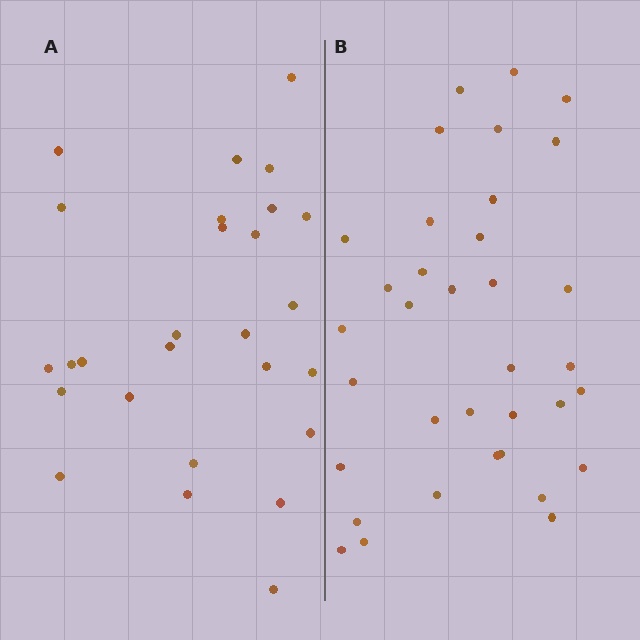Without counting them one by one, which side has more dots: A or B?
Region B (the right region) has more dots.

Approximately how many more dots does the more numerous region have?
Region B has roughly 8 or so more dots than region A.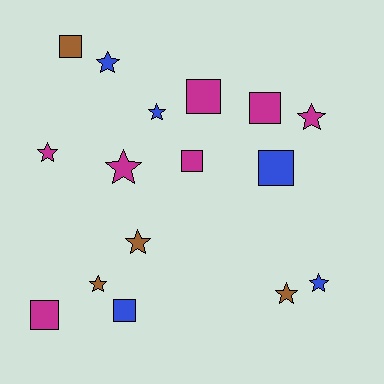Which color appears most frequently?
Magenta, with 7 objects.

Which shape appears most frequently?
Star, with 9 objects.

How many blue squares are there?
There are 2 blue squares.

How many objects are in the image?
There are 16 objects.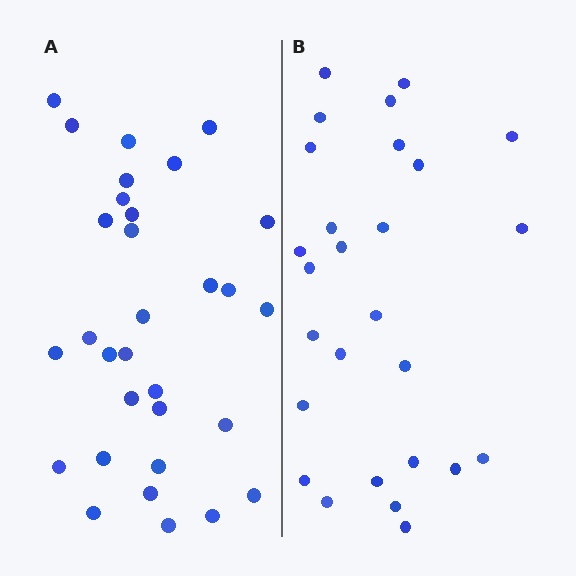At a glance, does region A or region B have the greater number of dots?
Region A (the left region) has more dots.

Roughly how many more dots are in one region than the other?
Region A has about 4 more dots than region B.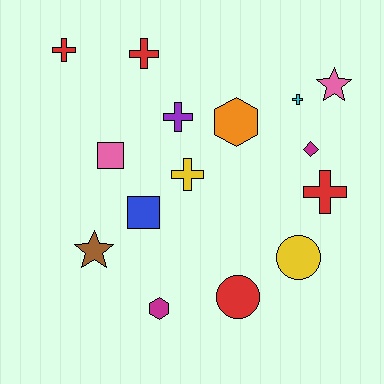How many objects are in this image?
There are 15 objects.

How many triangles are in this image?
There are no triangles.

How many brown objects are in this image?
There is 1 brown object.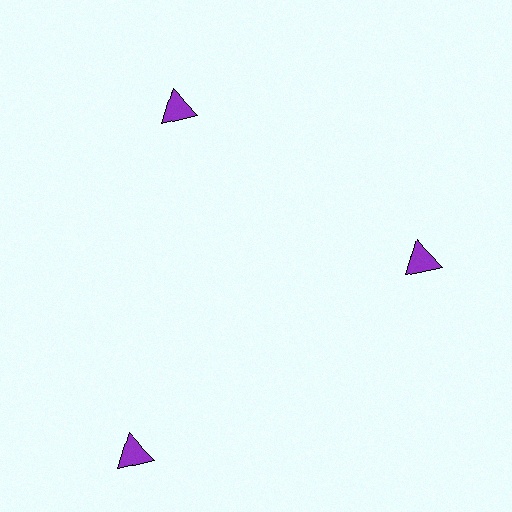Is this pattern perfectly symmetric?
No. The 3 purple triangles are arranged in a ring, but one element near the 7 o'clock position is pushed outward from the center, breaking the 3-fold rotational symmetry.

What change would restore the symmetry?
The symmetry would be restored by moving it inward, back onto the ring so that all 3 triangles sit at equal angles and equal distance from the center.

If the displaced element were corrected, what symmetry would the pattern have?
It would have 3-fold rotational symmetry — the pattern would map onto itself every 120 degrees.